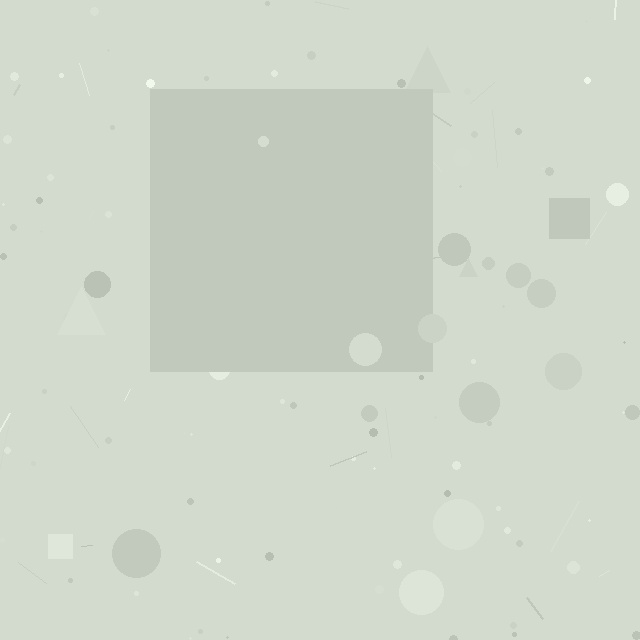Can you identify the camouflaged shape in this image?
The camouflaged shape is a square.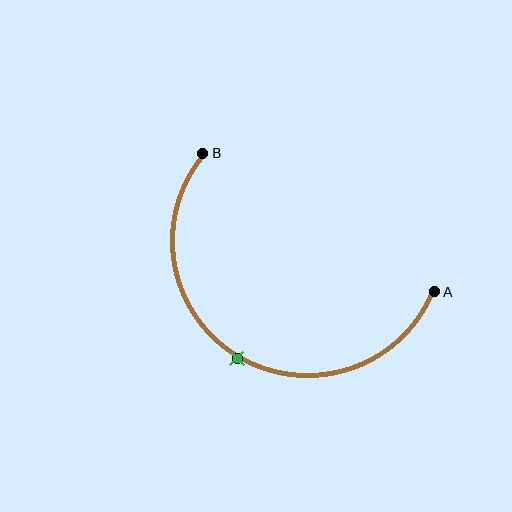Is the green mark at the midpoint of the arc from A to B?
Yes. The green mark lies on the arc at equal arc-length from both A and B — it is the arc midpoint.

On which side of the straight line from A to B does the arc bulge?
The arc bulges below the straight line connecting A and B.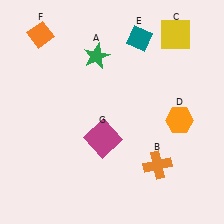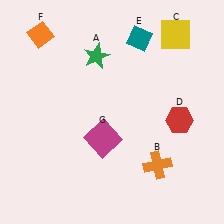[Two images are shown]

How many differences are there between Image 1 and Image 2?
There is 1 difference between the two images.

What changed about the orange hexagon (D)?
In Image 1, D is orange. In Image 2, it changed to red.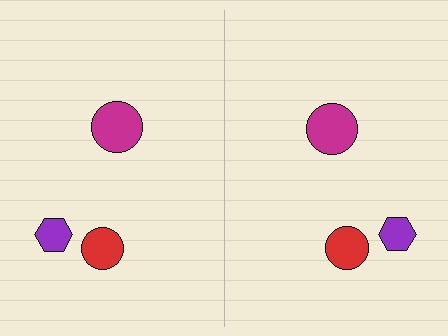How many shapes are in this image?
There are 6 shapes in this image.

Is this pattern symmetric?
Yes, this pattern has bilateral (reflection) symmetry.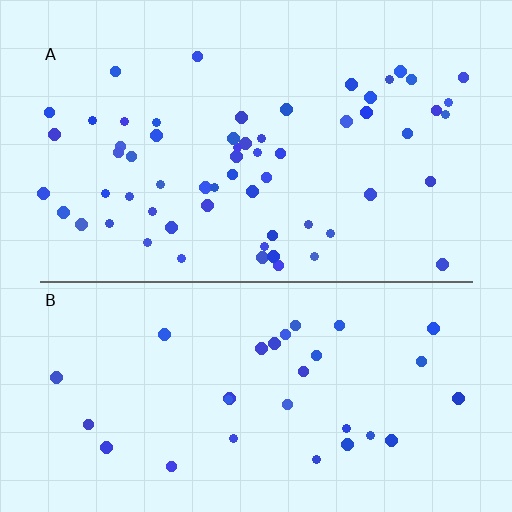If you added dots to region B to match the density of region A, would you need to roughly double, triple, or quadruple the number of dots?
Approximately double.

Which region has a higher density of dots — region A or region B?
A (the top).